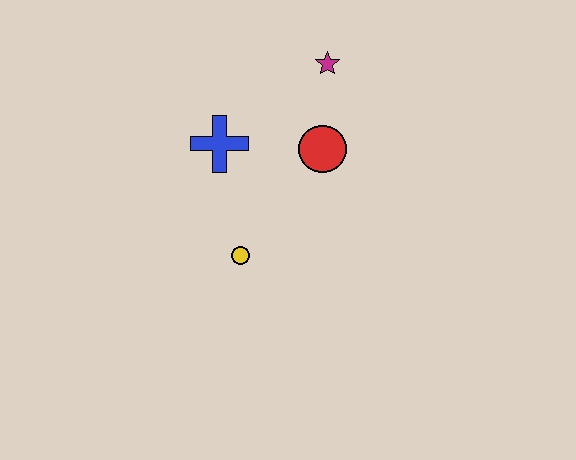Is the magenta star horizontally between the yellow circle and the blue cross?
No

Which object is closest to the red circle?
The magenta star is closest to the red circle.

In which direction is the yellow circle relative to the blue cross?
The yellow circle is below the blue cross.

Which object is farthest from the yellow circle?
The magenta star is farthest from the yellow circle.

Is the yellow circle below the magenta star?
Yes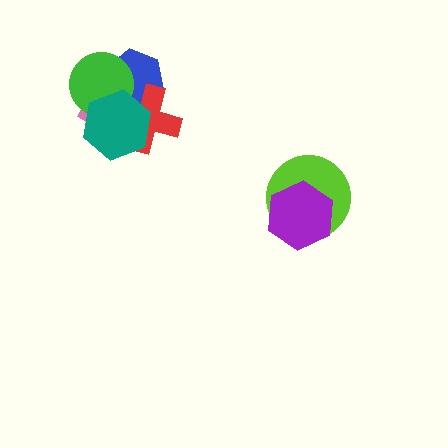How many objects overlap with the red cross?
4 objects overlap with the red cross.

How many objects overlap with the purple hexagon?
1 object overlaps with the purple hexagon.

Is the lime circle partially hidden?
Yes, it is partially covered by another shape.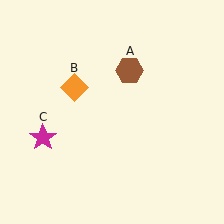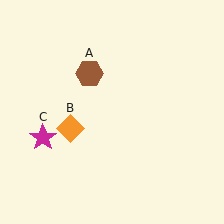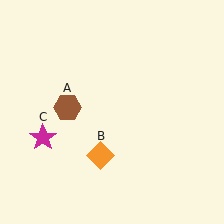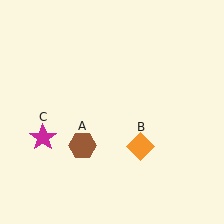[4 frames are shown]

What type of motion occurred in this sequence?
The brown hexagon (object A), orange diamond (object B) rotated counterclockwise around the center of the scene.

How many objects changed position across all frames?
2 objects changed position: brown hexagon (object A), orange diamond (object B).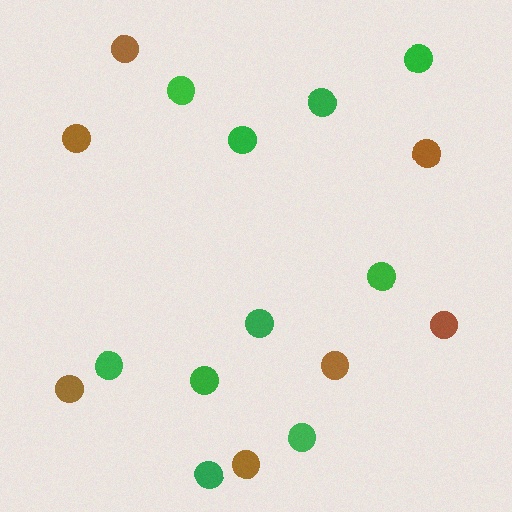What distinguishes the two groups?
There are 2 groups: one group of brown circles (7) and one group of green circles (10).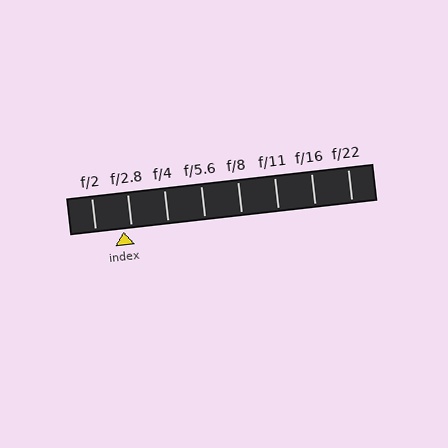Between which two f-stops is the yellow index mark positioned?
The index mark is between f/2 and f/2.8.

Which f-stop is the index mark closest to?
The index mark is closest to f/2.8.